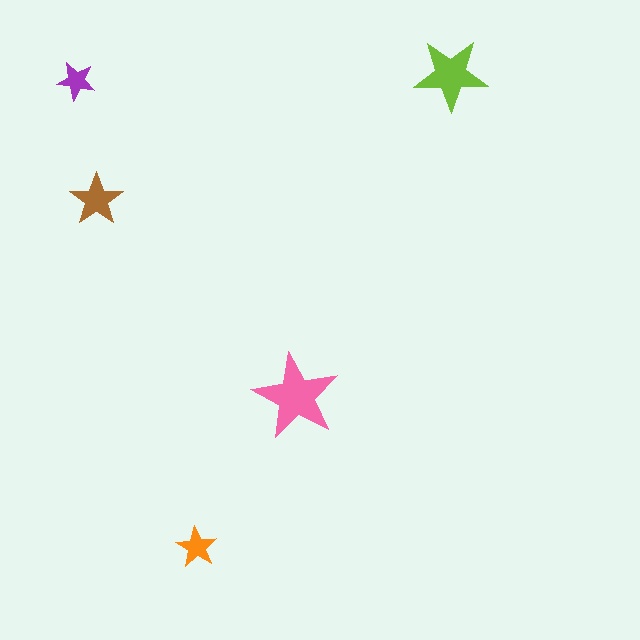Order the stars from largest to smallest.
the pink one, the lime one, the brown one, the orange one, the purple one.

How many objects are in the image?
There are 5 objects in the image.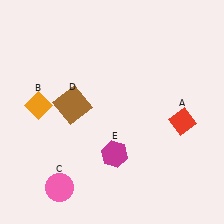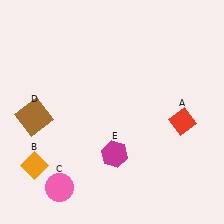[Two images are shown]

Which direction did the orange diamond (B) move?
The orange diamond (B) moved down.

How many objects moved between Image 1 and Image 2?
2 objects moved between the two images.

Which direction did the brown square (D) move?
The brown square (D) moved left.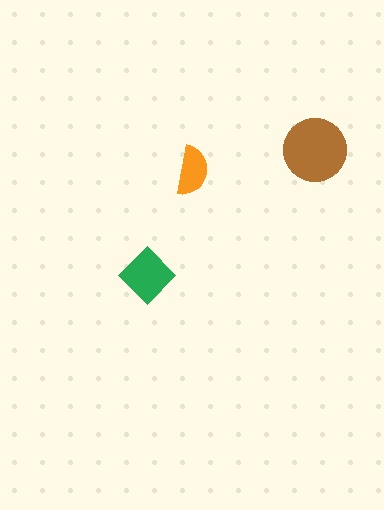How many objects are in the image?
There are 3 objects in the image.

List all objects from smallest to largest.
The orange semicircle, the green diamond, the brown circle.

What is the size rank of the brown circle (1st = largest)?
1st.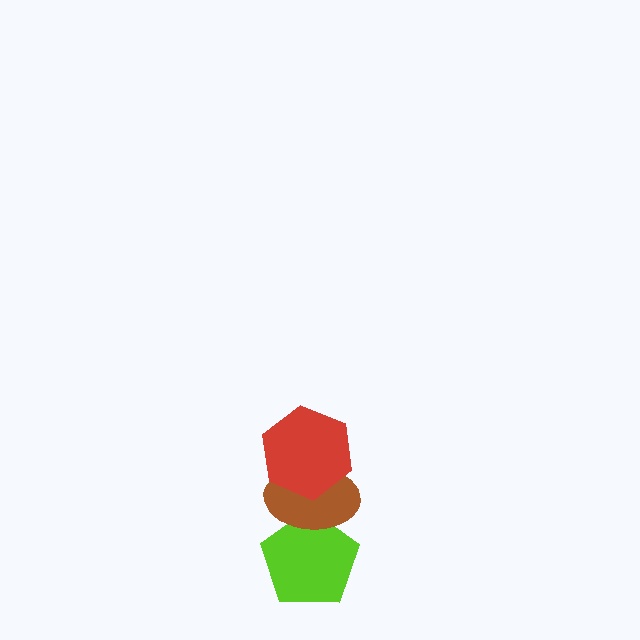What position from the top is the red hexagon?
The red hexagon is 1st from the top.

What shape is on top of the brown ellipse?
The red hexagon is on top of the brown ellipse.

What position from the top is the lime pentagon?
The lime pentagon is 3rd from the top.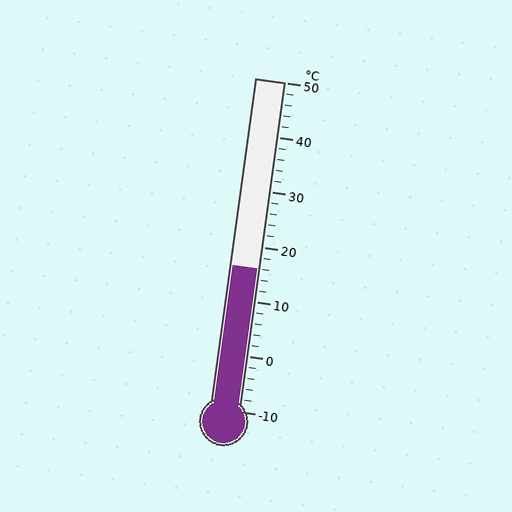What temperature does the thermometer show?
The thermometer shows approximately 16°C.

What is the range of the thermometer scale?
The thermometer scale ranges from -10°C to 50°C.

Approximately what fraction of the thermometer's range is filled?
The thermometer is filled to approximately 45% of its range.